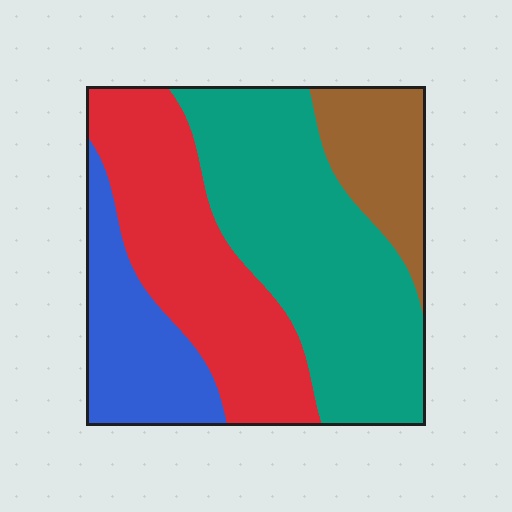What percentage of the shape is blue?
Blue covers about 15% of the shape.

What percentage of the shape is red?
Red takes up about one third (1/3) of the shape.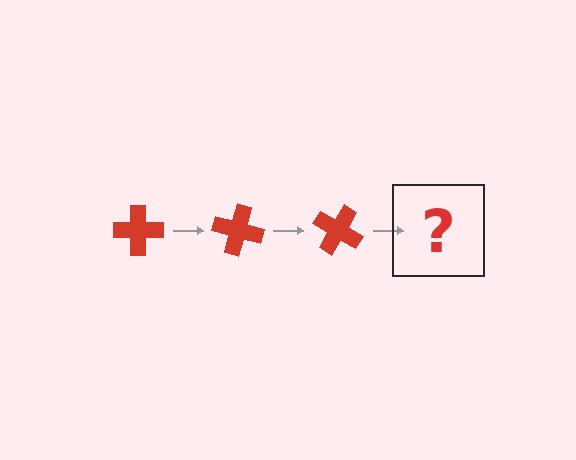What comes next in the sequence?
The next element should be a red cross rotated 45 degrees.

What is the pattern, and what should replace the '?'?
The pattern is that the cross rotates 15 degrees each step. The '?' should be a red cross rotated 45 degrees.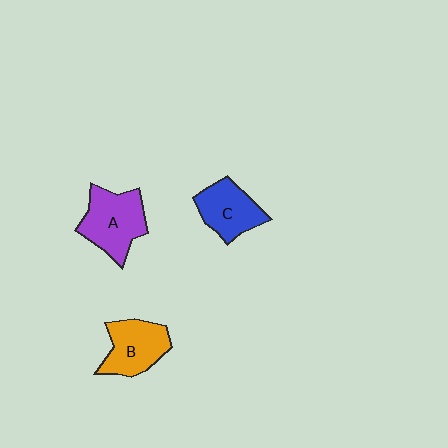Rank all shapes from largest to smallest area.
From largest to smallest: A (purple), B (orange), C (blue).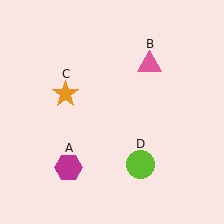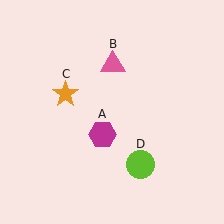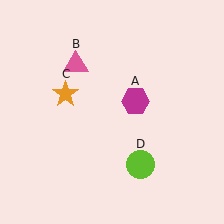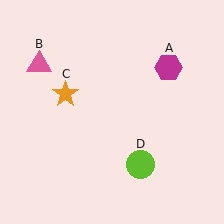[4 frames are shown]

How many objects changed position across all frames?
2 objects changed position: magenta hexagon (object A), pink triangle (object B).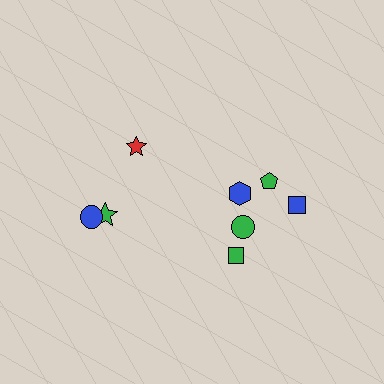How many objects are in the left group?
There are 3 objects.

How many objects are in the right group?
There are 5 objects.